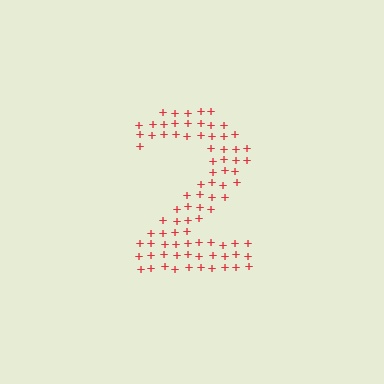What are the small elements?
The small elements are plus signs.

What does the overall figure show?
The overall figure shows the digit 2.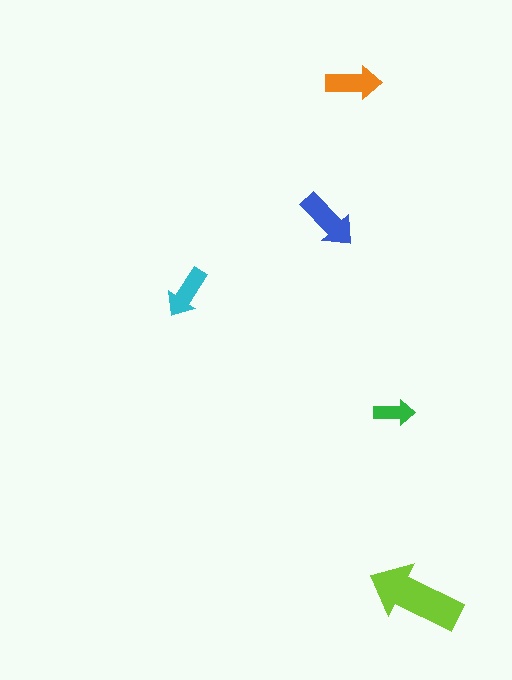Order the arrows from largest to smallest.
the lime one, the blue one, the orange one, the cyan one, the green one.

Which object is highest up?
The orange arrow is topmost.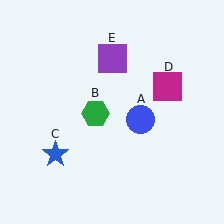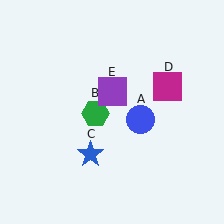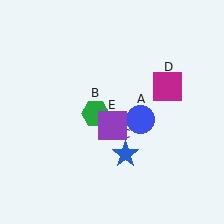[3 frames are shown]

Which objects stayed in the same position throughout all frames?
Blue circle (object A) and green hexagon (object B) and magenta square (object D) remained stationary.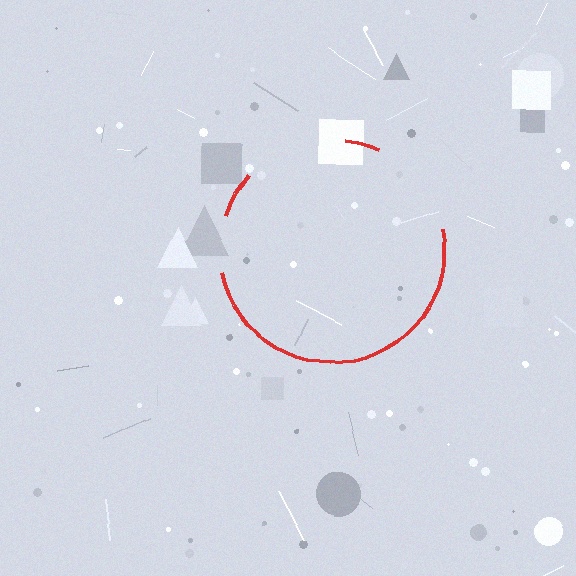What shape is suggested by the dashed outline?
The dashed outline suggests a circle.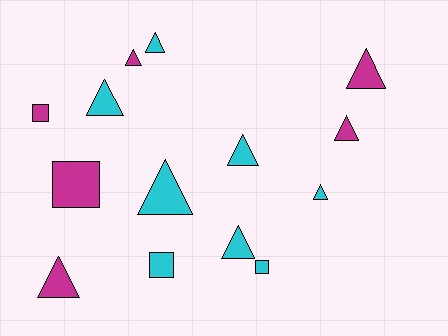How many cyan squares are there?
There are 2 cyan squares.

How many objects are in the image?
There are 14 objects.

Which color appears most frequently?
Cyan, with 8 objects.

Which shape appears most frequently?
Triangle, with 10 objects.